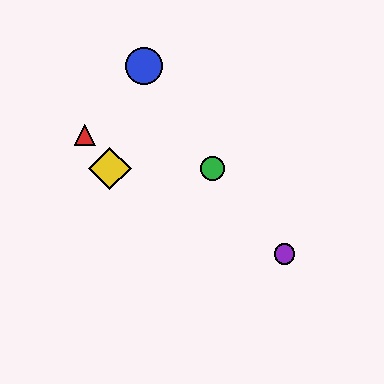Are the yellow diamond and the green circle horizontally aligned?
Yes, both are at y≈169.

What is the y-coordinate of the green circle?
The green circle is at y≈169.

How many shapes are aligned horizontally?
2 shapes (the green circle, the yellow diamond) are aligned horizontally.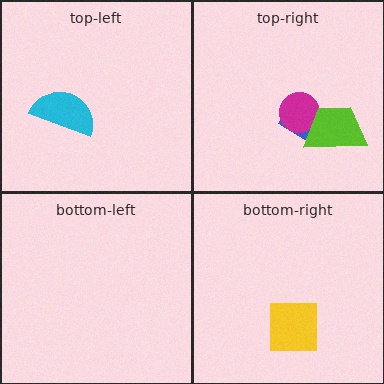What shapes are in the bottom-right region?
The yellow square.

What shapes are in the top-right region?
The blue rectangle, the magenta circle, the lime trapezoid.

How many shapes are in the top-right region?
3.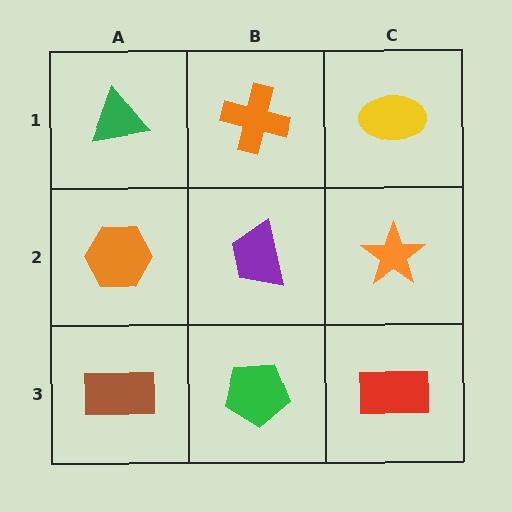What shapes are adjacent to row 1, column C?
An orange star (row 2, column C), an orange cross (row 1, column B).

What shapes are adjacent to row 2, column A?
A green triangle (row 1, column A), a brown rectangle (row 3, column A), a purple trapezoid (row 2, column B).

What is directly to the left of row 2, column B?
An orange hexagon.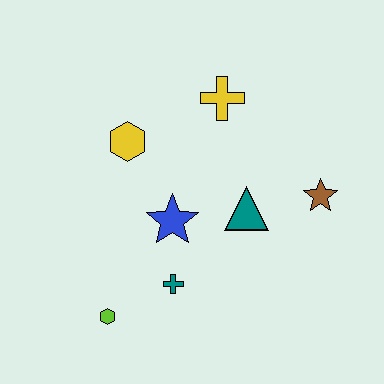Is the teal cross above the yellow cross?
No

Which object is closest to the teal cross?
The blue star is closest to the teal cross.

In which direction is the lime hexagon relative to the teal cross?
The lime hexagon is to the left of the teal cross.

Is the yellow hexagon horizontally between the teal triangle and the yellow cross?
No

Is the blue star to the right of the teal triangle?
No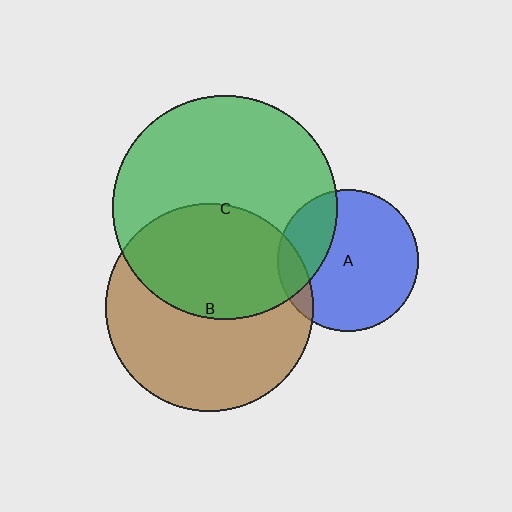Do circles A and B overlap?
Yes.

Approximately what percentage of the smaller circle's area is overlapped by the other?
Approximately 10%.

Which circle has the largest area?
Circle C (green).